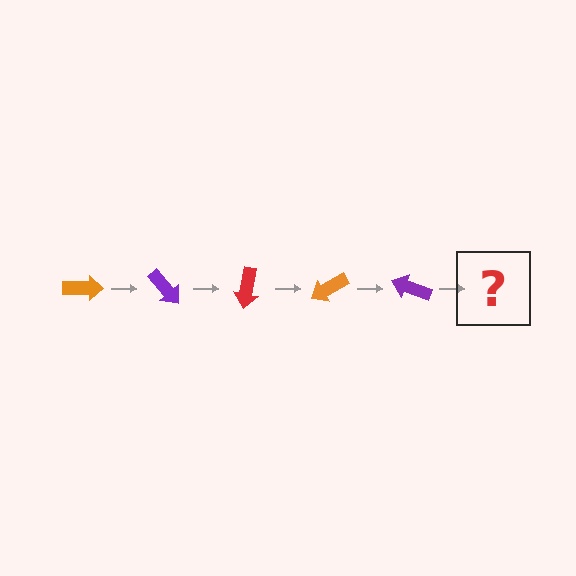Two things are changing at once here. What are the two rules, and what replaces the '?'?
The two rules are that it rotates 50 degrees each step and the color cycles through orange, purple, and red. The '?' should be a red arrow, rotated 250 degrees from the start.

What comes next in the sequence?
The next element should be a red arrow, rotated 250 degrees from the start.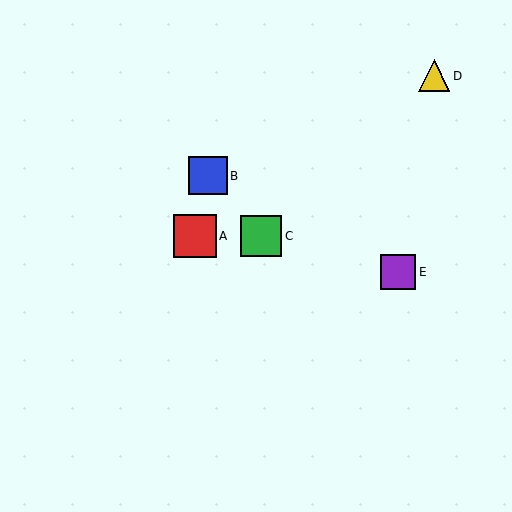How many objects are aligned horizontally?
2 objects (A, C) are aligned horizontally.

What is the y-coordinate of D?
Object D is at y≈76.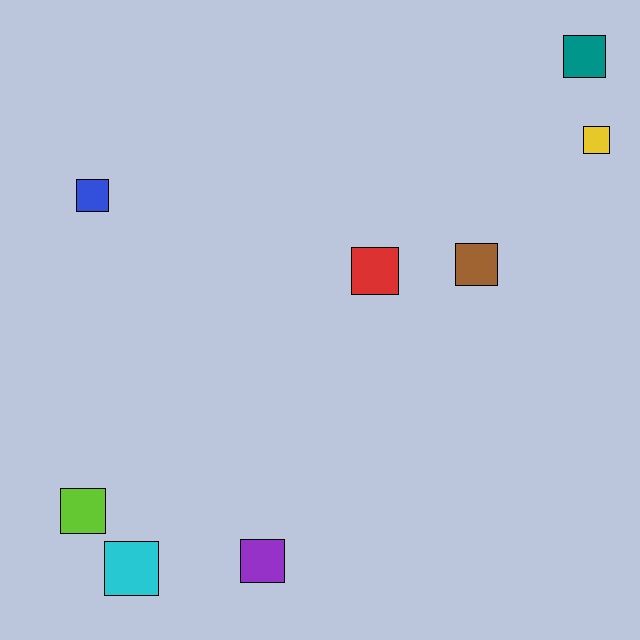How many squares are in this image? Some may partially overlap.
There are 8 squares.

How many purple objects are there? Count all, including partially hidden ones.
There is 1 purple object.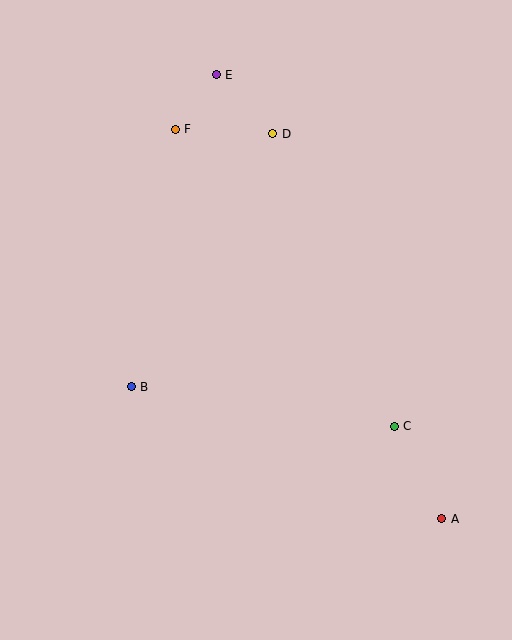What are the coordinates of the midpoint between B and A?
The midpoint between B and A is at (287, 453).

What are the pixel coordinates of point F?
Point F is at (175, 129).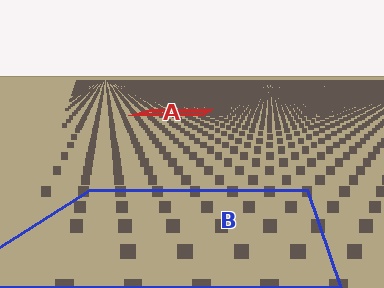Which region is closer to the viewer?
Region B is closer. The texture elements there are larger and more spread out.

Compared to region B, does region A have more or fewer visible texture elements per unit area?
Region A has more texture elements per unit area — they are packed more densely because it is farther away.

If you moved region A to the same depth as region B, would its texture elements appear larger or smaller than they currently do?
They would appear larger. At a closer depth, the same texture elements are projected at a bigger on-screen size.